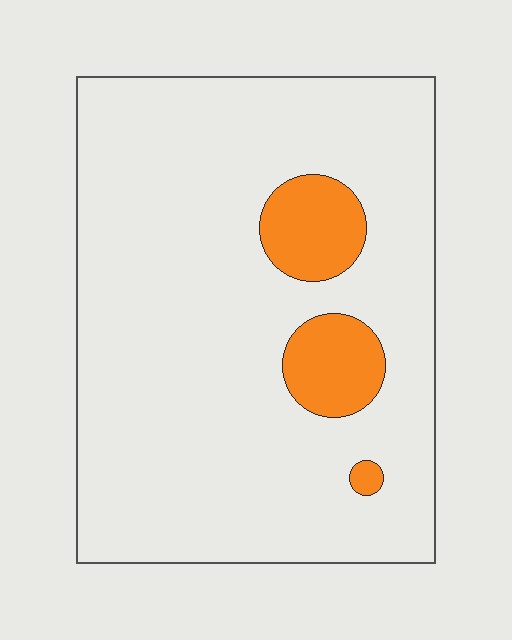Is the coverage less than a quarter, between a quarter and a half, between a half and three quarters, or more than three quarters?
Less than a quarter.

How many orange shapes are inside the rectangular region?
3.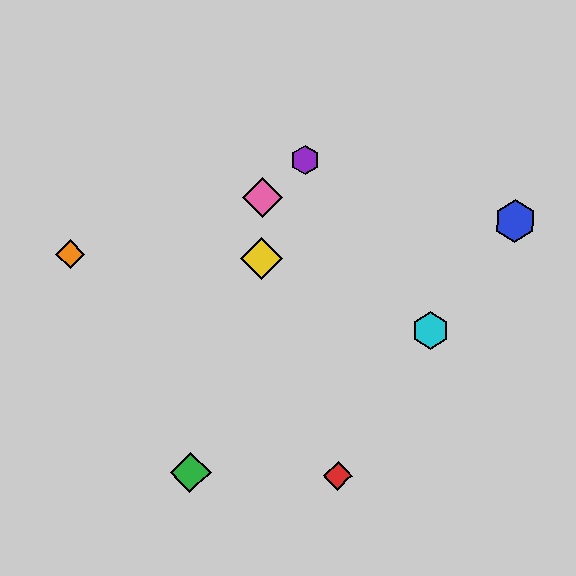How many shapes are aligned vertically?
2 shapes (the yellow diamond, the pink diamond) are aligned vertically.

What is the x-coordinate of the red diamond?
The red diamond is at x≈338.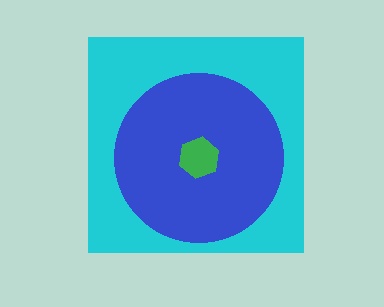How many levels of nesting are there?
3.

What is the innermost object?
The green hexagon.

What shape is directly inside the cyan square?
The blue circle.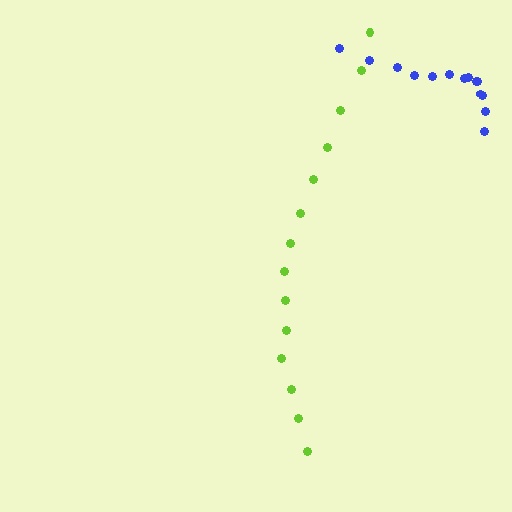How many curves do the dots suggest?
There are 2 distinct paths.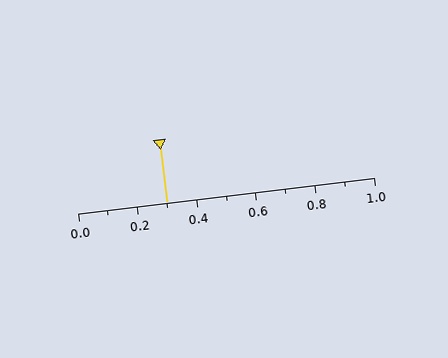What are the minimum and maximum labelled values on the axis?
The axis runs from 0.0 to 1.0.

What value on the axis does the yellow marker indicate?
The marker indicates approximately 0.3.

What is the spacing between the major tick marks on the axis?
The major ticks are spaced 0.2 apart.